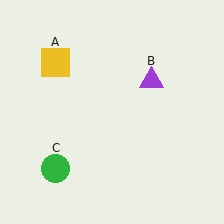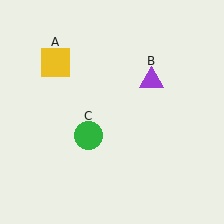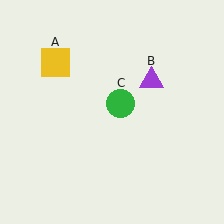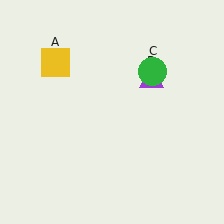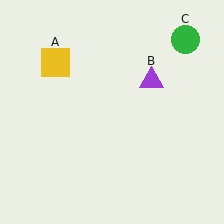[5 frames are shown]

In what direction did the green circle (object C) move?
The green circle (object C) moved up and to the right.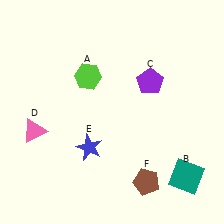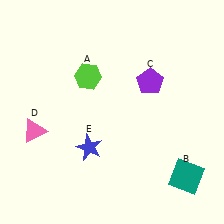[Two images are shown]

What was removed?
The brown pentagon (F) was removed in Image 2.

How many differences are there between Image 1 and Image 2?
There is 1 difference between the two images.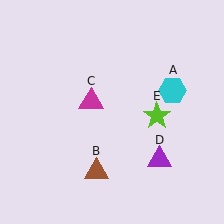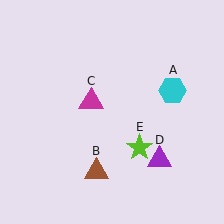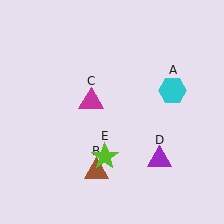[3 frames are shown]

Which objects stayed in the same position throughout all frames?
Cyan hexagon (object A) and brown triangle (object B) and magenta triangle (object C) and purple triangle (object D) remained stationary.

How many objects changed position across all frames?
1 object changed position: lime star (object E).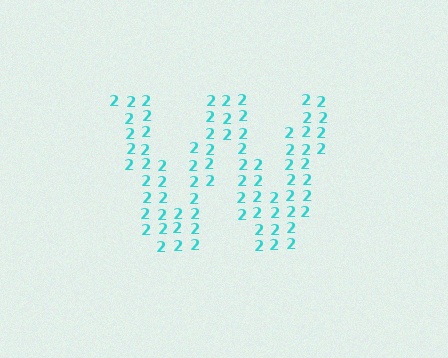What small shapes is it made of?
It is made of small digit 2's.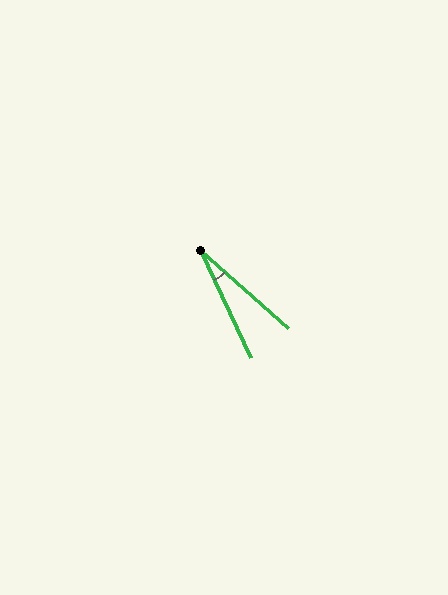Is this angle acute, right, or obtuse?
It is acute.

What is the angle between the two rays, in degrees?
Approximately 23 degrees.